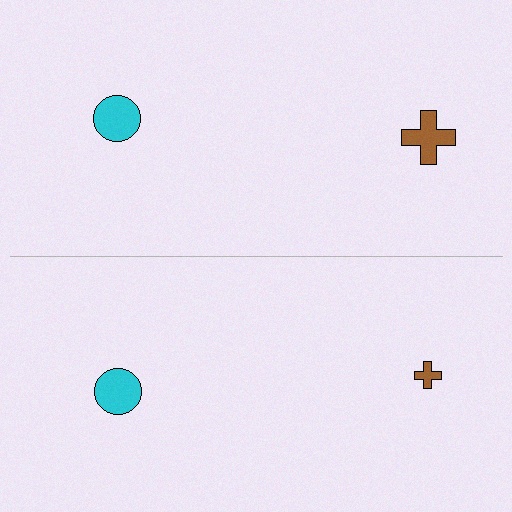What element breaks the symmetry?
The brown cross on the bottom side has a different size than its mirror counterpart.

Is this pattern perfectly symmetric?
No, the pattern is not perfectly symmetric. The brown cross on the bottom side has a different size than its mirror counterpart.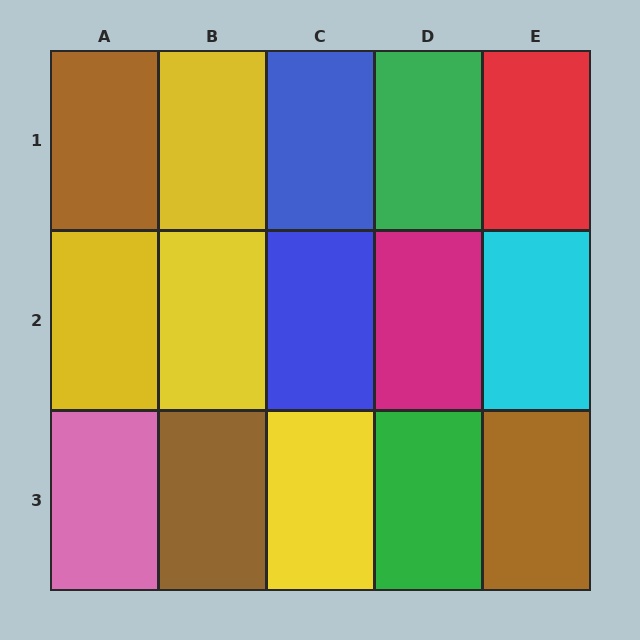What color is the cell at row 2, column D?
Magenta.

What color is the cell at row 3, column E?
Brown.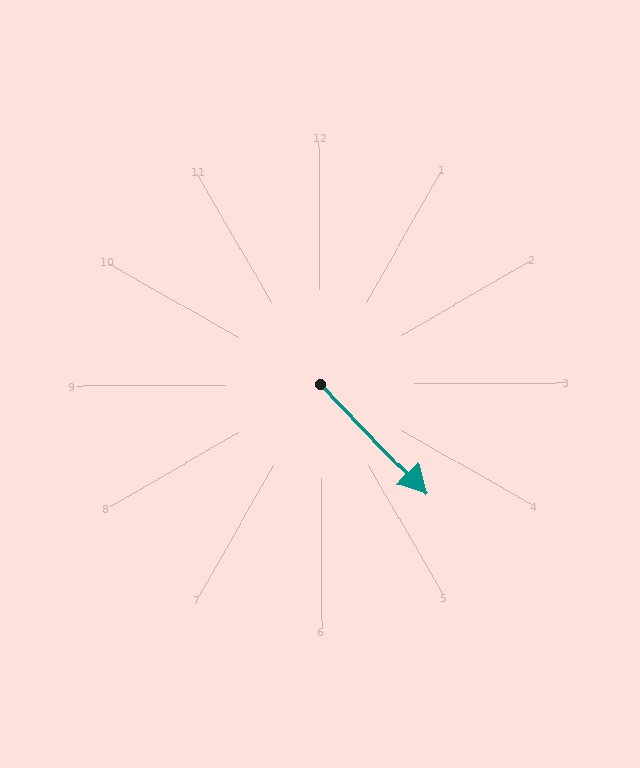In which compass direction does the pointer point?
Southeast.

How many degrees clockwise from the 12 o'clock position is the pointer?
Approximately 136 degrees.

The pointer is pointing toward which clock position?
Roughly 5 o'clock.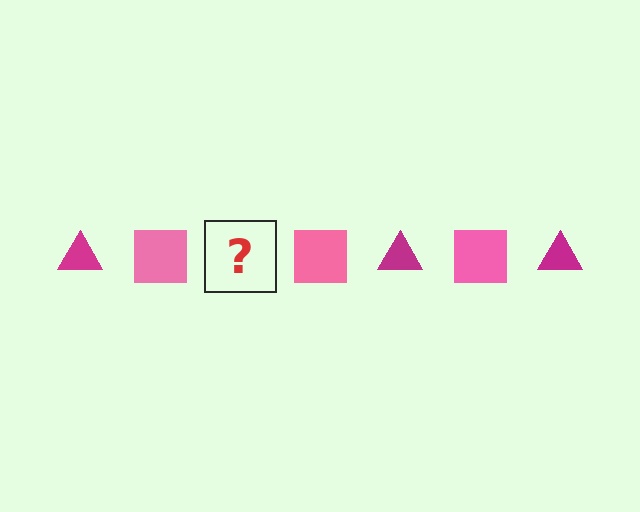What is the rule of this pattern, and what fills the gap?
The rule is that the pattern alternates between magenta triangle and pink square. The gap should be filled with a magenta triangle.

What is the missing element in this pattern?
The missing element is a magenta triangle.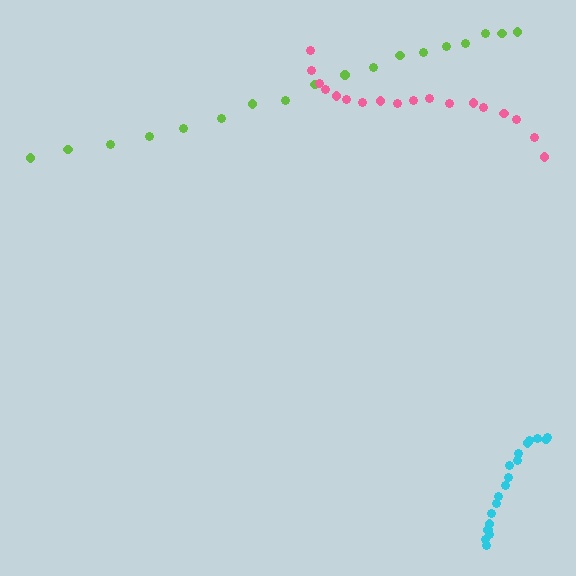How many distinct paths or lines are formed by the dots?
There are 3 distinct paths.